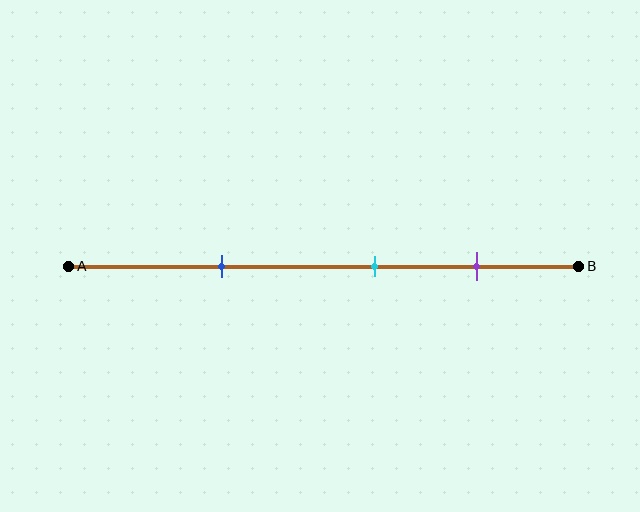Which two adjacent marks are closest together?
The cyan and purple marks are the closest adjacent pair.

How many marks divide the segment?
There are 3 marks dividing the segment.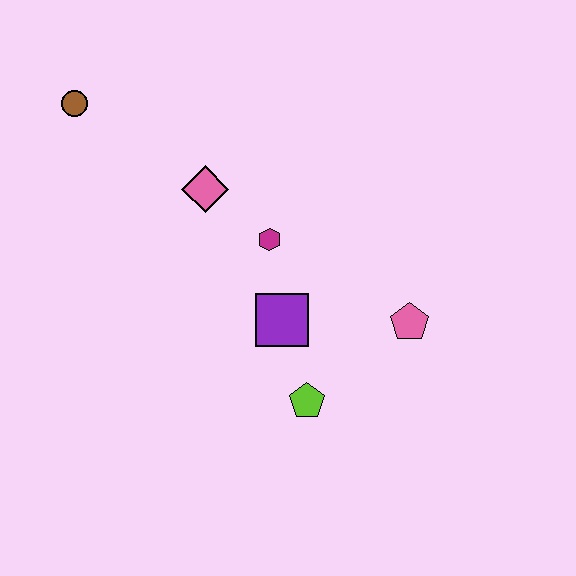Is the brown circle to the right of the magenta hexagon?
No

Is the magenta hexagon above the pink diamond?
No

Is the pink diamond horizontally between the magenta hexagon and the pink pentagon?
No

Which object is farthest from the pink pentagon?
The brown circle is farthest from the pink pentagon.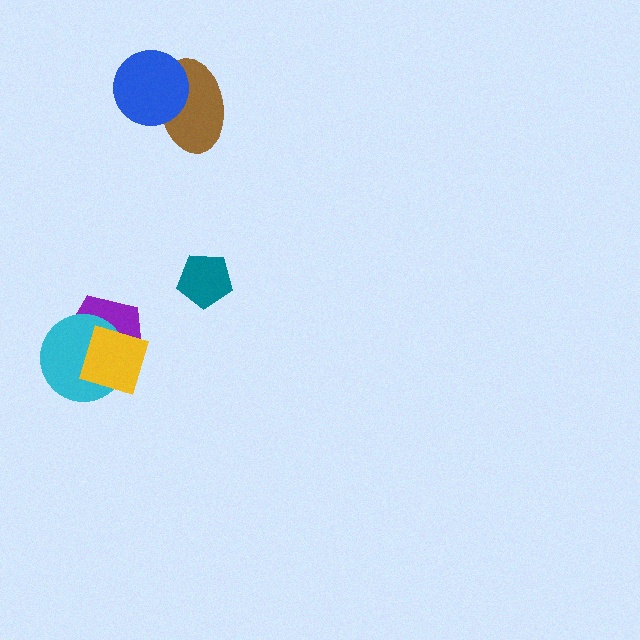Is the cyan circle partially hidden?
Yes, it is partially covered by another shape.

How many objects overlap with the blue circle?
1 object overlaps with the blue circle.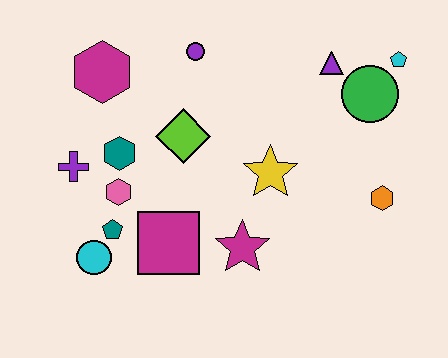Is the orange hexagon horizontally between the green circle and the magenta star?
No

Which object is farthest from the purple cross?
The cyan pentagon is farthest from the purple cross.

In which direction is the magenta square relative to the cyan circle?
The magenta square is to the right of the cyan circle.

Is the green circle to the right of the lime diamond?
Yes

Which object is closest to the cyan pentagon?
The green circle is closest to the cyan pentagon.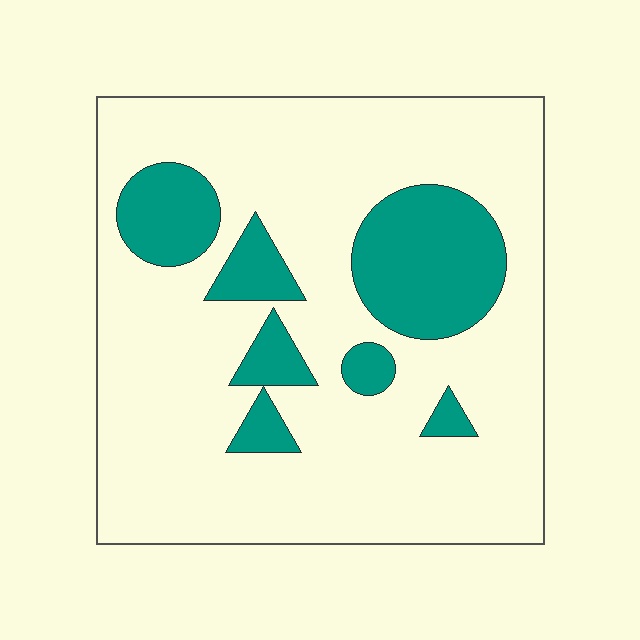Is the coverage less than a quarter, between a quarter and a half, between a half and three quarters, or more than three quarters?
Less than a quarter.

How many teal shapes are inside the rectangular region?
7.